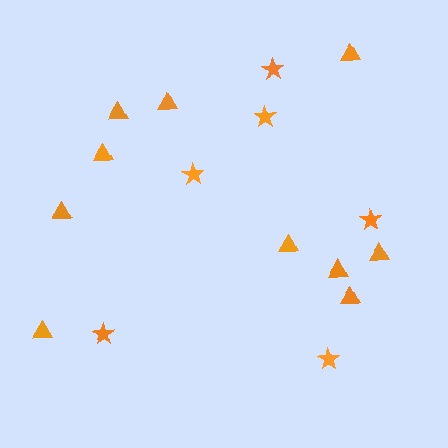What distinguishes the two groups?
There are 2 groups: one group of stars (6) and one group of triangles (10).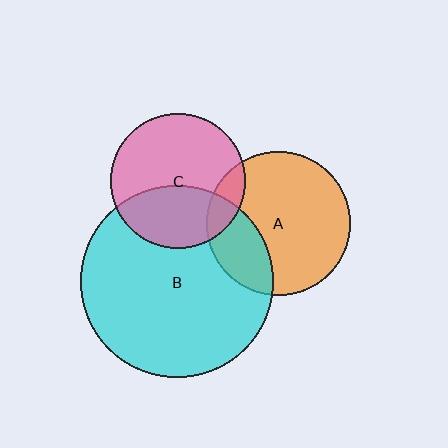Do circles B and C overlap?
Yes.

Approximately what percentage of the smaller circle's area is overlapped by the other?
Approximately 40%.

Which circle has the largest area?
Circle B (cyan).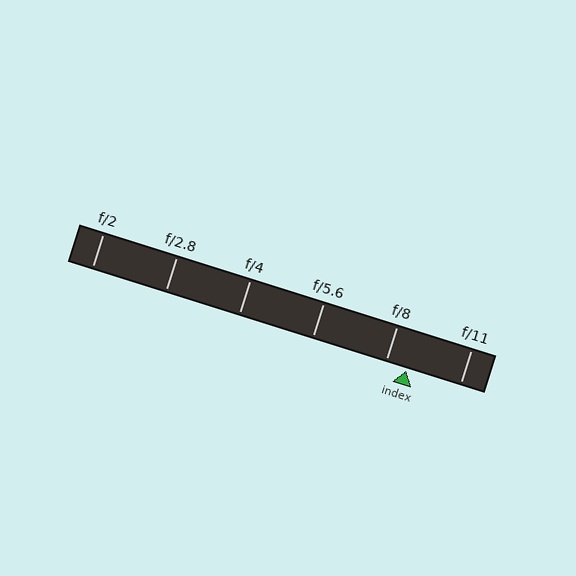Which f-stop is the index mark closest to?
The index mark is closest to f/8.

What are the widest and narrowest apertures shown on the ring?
The widest aperture shown is f/2 and the narrowest is f/11.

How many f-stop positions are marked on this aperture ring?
There are 6 f-stop positions marked.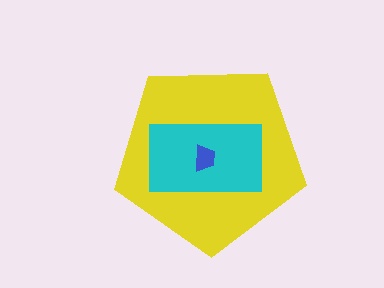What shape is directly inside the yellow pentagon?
The cyan rectangle.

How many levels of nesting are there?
3.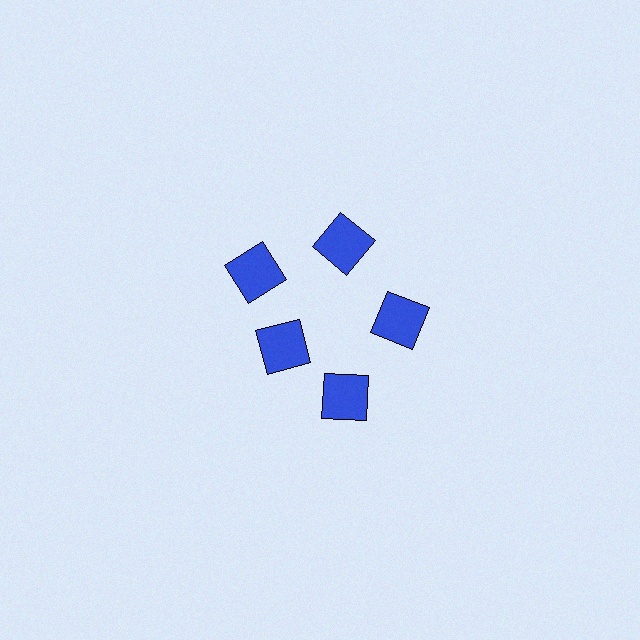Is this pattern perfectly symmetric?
No. The 5 blue squares are arranged in a ring, but one element near the 8 o'clock position is pulled inward toward the center, breaking the 5-fold rotational symmetry.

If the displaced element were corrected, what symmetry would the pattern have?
It would have 5-fold rotational symmetry — the pattern would map onto itself every 72 degrees.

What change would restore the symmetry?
The symmetry would be restored by moving it outward, back onto the ring so that all 5 squares sit at equal angles and equal distance from the center.